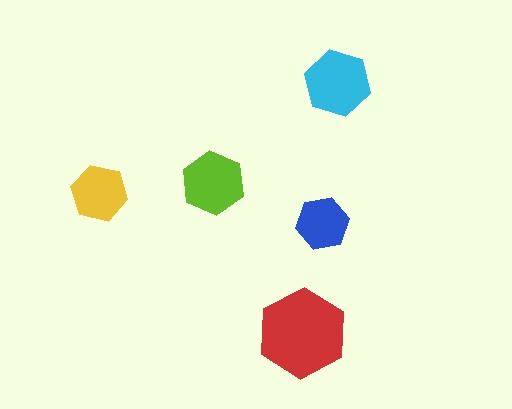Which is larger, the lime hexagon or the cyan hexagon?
The cyan one.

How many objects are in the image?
There are 5 objects in the image.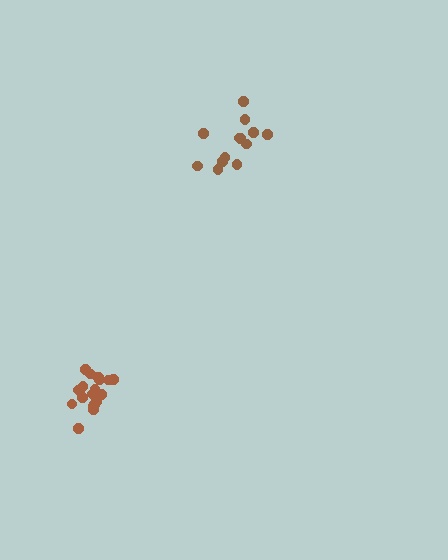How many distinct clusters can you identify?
There are 2 distinct clusters.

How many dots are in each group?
Group 1: 13 dots, Group 2: 19 dots (32 total).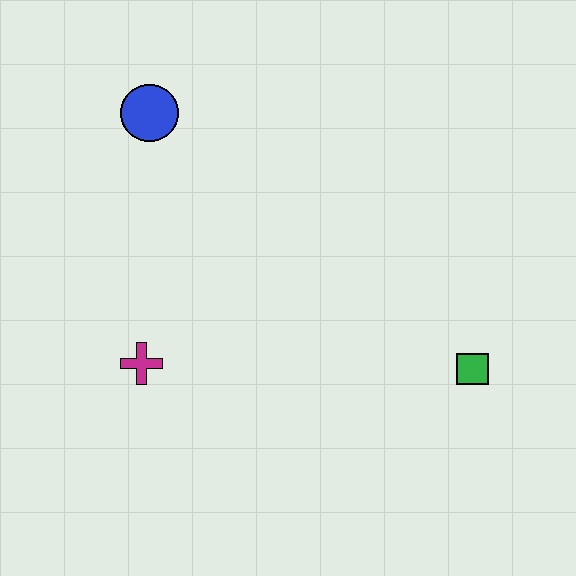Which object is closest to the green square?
The magenta cross is closest to the green square.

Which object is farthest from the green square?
The blue circle is farthest from the green square.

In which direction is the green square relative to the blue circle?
The green square is to the right of the blue circle.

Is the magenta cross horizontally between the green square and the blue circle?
No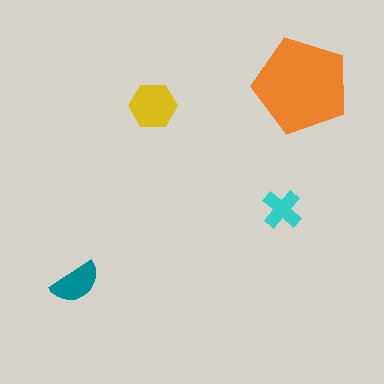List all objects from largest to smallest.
The orange pentagon, the yellow hexagon, the teal semicircle, the cyan cross.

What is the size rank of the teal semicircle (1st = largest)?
3rd.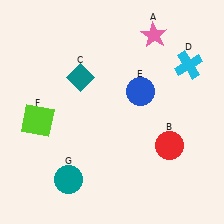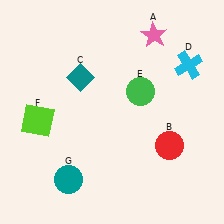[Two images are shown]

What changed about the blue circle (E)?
In Image 1, E is blue. In Image 2, it changed to green.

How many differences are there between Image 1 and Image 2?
There is 1 difference between the two images.